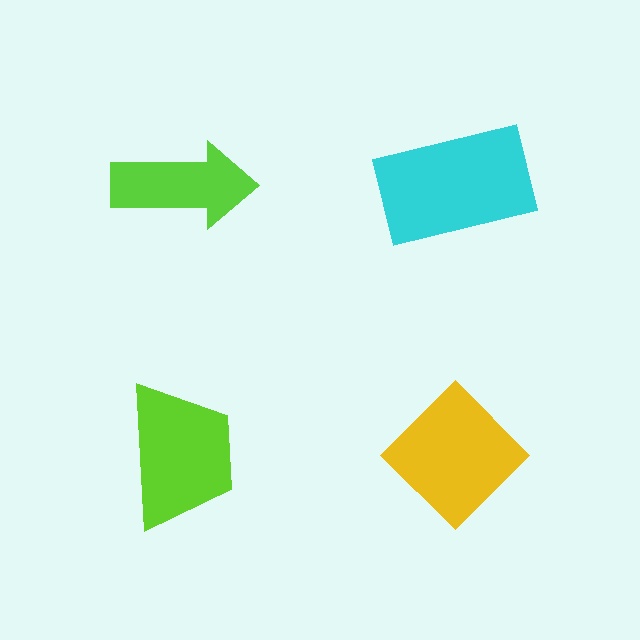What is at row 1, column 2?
A cyan rectangle.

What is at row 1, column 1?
A lime arrow.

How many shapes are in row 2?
2 shapes.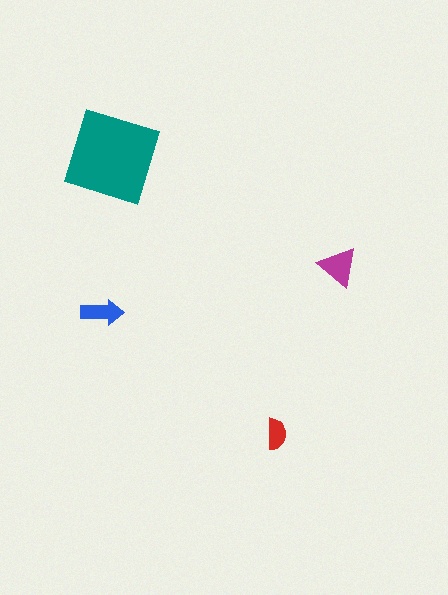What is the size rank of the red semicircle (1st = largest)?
4th.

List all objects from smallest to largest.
The red semicircle, the blue arrow, the magenta triangle, the teal diamond.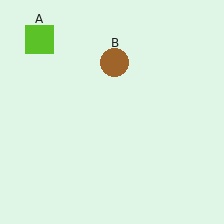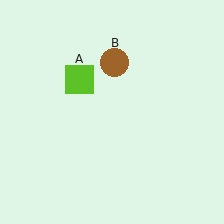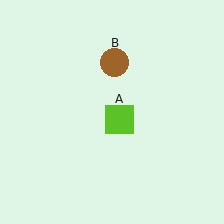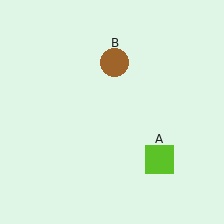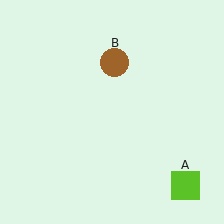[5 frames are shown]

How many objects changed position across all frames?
1 object changed position: lime square (object A).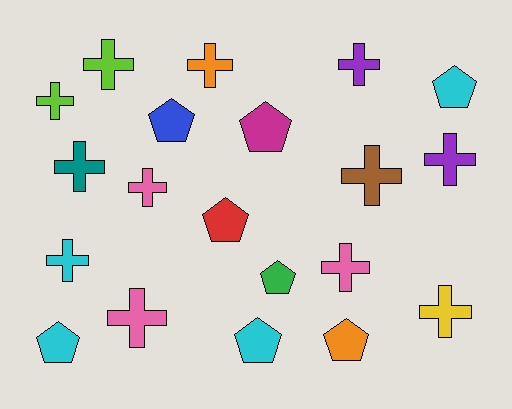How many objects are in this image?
There are 20 objects.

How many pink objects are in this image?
There are 3 pink objects.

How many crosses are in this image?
There are 12 crosses.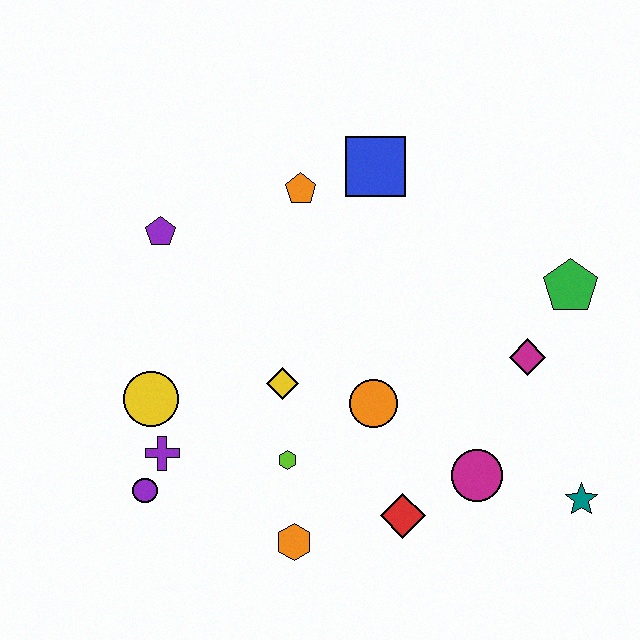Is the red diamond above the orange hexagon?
Yes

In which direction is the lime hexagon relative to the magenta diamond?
The lime hexagon is to the left of the magenta diamond.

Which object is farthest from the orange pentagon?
The teal star is farthest from the orange pentagon.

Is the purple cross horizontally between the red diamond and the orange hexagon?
No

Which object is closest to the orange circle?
The yellow diamond is closest to the orange circle.